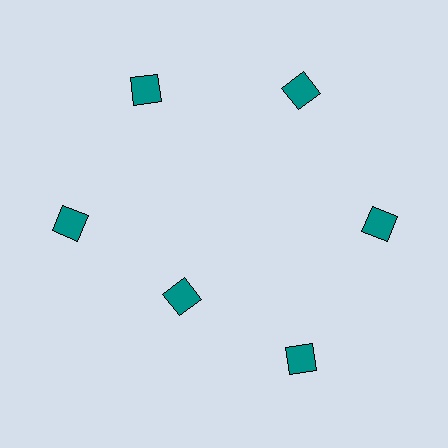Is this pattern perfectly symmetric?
No. The 6 teal diamonds are arranged in a ring, but one element near the 7 o'clock position is pulled inward toward the center, breaking the 6-fold rotational symmetry.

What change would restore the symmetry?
The symmetry would be restored by moving it outward, back onto the ring so that all 6 diamonds sit at equal angles and equal distance from the center.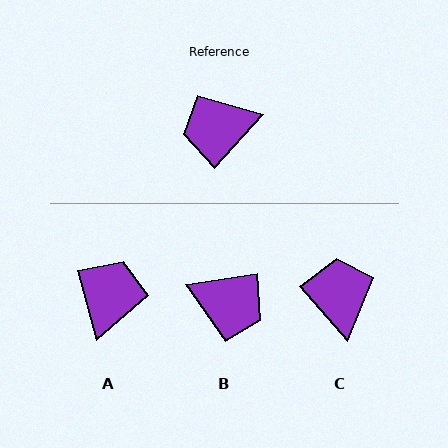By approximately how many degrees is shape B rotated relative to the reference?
Approximately 141 degrees counter-clockwise.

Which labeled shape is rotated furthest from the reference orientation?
B, about 141 degrees away.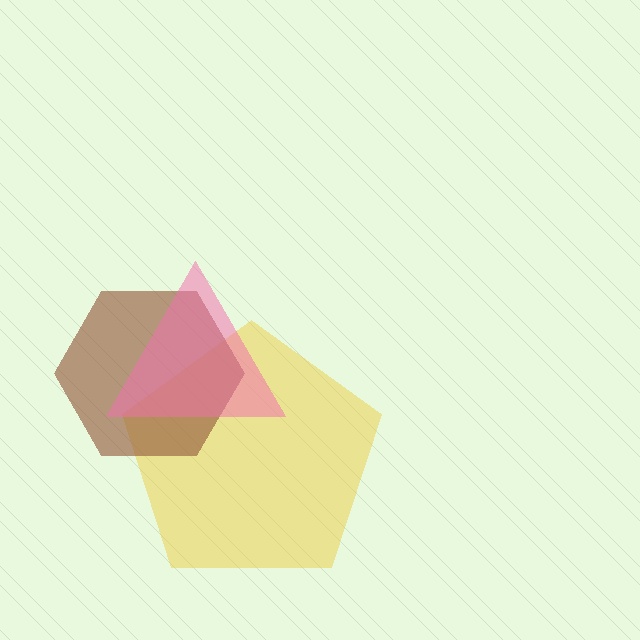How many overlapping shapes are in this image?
There are 3 overlapping shapes in the image.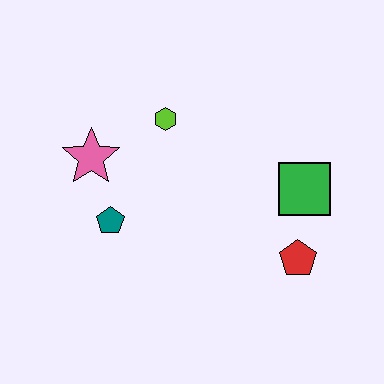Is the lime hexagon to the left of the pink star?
No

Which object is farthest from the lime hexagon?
The red pentagon is farthest from the lime hexagon.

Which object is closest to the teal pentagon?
The pink star is closest to the teal pentagon.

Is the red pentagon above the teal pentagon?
No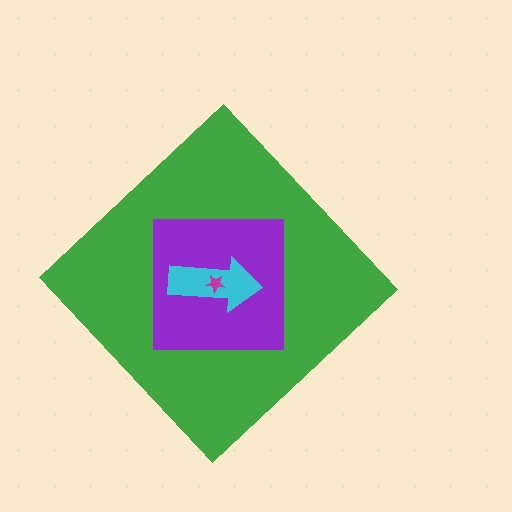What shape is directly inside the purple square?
The cyan arrow.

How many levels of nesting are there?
4.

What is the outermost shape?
The green diamond.